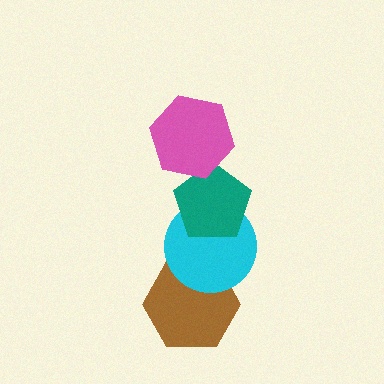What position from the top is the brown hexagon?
The brown hexagon is 4th from the top.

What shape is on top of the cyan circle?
The teal pentagon is on top of the cyan circle.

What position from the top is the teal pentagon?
The teal pentagon is 2nd from the top.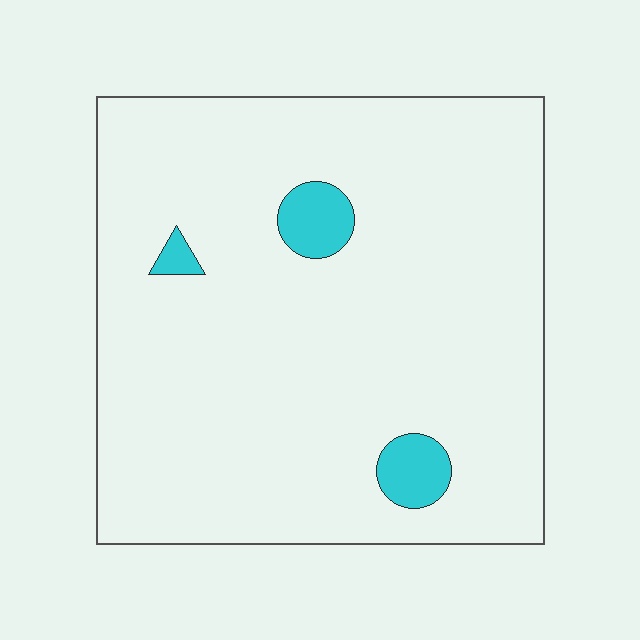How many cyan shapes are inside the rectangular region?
3.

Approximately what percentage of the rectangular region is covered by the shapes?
Approximately 5%.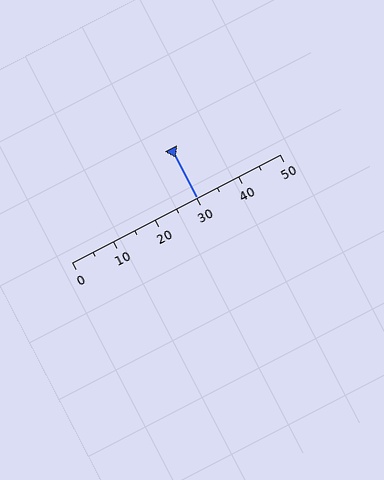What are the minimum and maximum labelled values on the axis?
The axis runs from 0 to 50.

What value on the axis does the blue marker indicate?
The marker indicates approximately 30.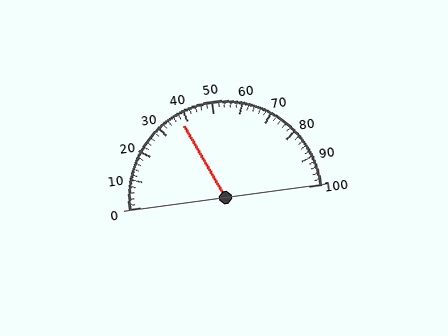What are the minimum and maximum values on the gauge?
The gauge ranges from 0 to 100.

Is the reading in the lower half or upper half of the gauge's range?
The reading is in the lower half of the range (0 to 100).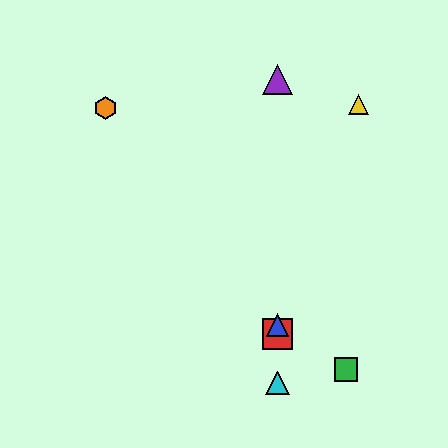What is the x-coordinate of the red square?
The red square is at x≈278.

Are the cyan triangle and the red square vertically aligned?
Yes, both are at x≈278.